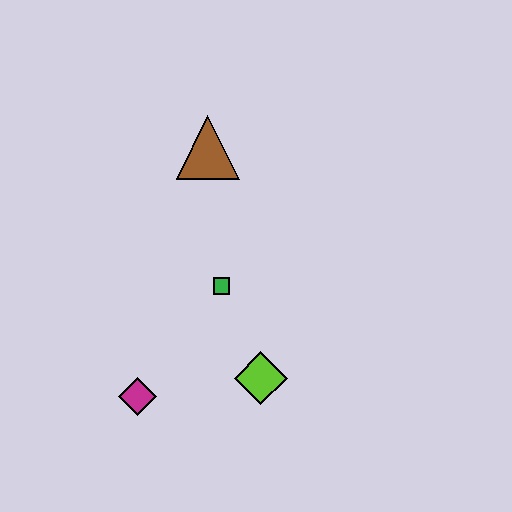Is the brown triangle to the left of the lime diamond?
Yes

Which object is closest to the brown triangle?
The green square is closest to the brown triangle.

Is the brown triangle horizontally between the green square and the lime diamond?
No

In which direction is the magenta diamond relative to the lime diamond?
The magenta diamond is to the left of the lime diamond.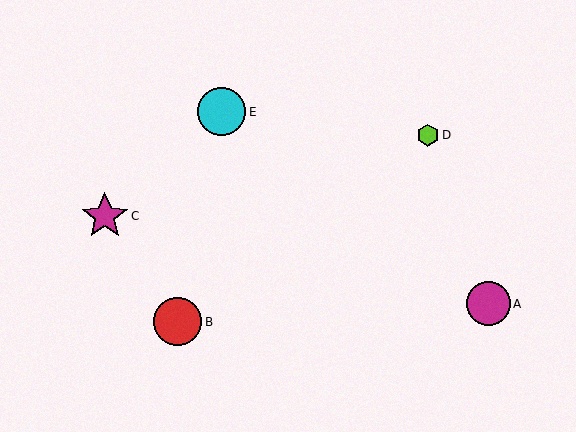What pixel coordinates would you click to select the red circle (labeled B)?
Click at (178, 322) to select the red circle B.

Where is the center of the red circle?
The center of the red circle is at (178, 322).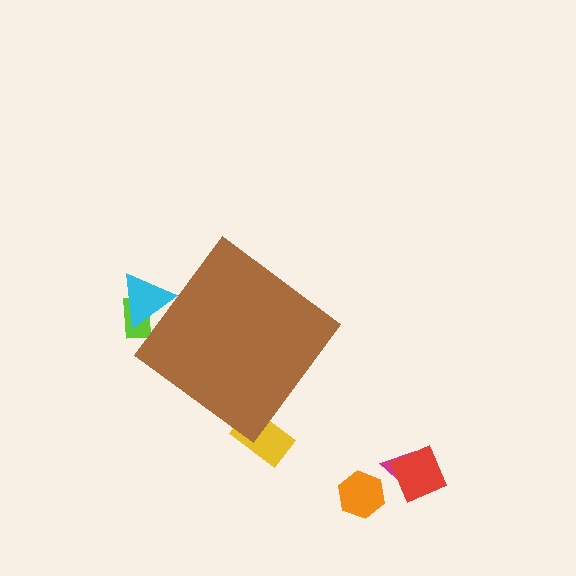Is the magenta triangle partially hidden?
No, the magenta triangle is fully visible.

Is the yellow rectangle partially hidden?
Yes, the yellow rectangle is partially hidden behind the brown diamond.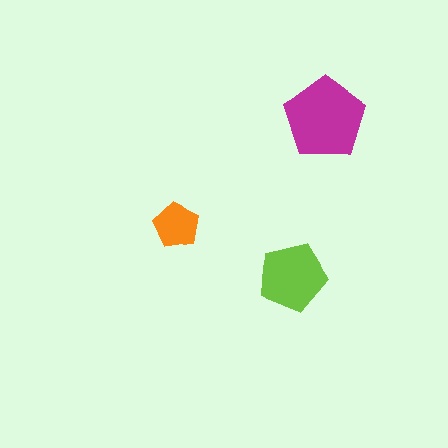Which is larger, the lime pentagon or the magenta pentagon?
The magenta one.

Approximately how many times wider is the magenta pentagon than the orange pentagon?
About 2 times wider.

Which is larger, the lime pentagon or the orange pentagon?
The lime one.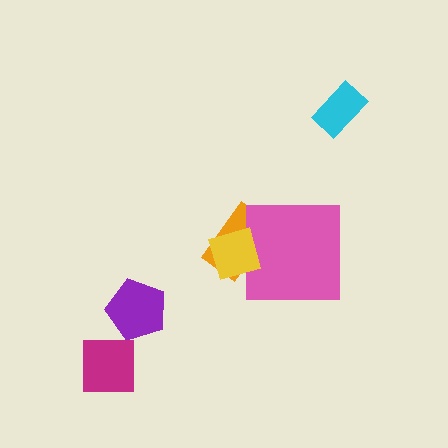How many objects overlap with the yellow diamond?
2 objects overlap with the yellow diamond.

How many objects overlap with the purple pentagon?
0 objects overlap with the purple pentagon.